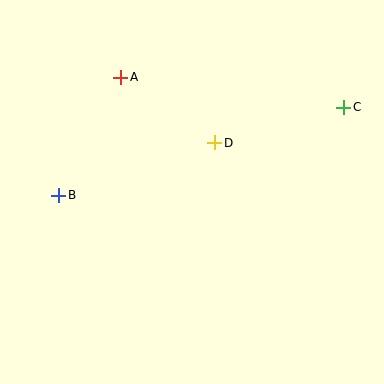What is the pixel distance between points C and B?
The distance between C and B is 298 pixels.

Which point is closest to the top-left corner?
Point A is closest to the top-left corner.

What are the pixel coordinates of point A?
Point A is at (121, 77).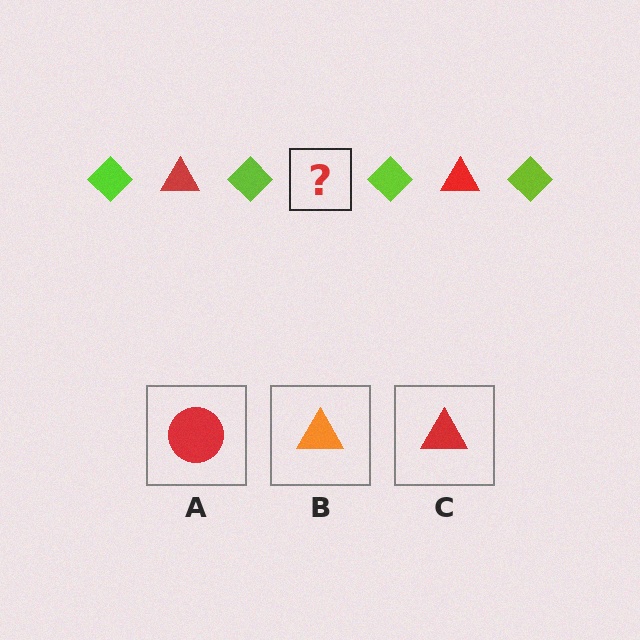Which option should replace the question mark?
Option C.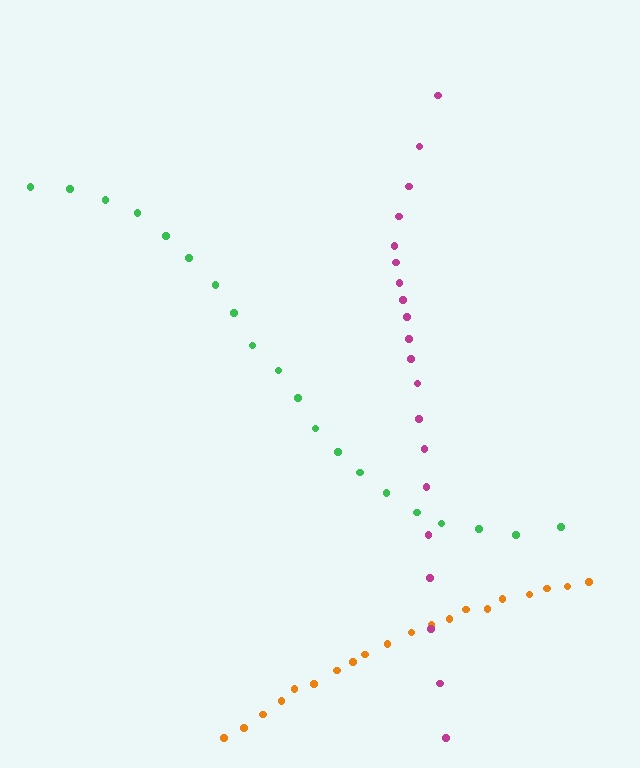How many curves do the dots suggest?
There are 3 distinct paths.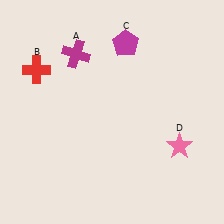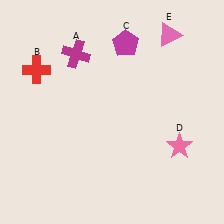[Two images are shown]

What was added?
A pink triangle (E) was added in Image 2.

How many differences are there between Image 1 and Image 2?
There is 1 difference between the two images.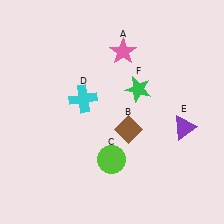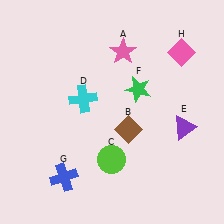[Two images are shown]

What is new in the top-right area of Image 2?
A pink diamond (H) was added in the top-right area of Image 2.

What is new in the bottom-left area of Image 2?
A blue cross (G) was added in the bottom-left area of Image 2.